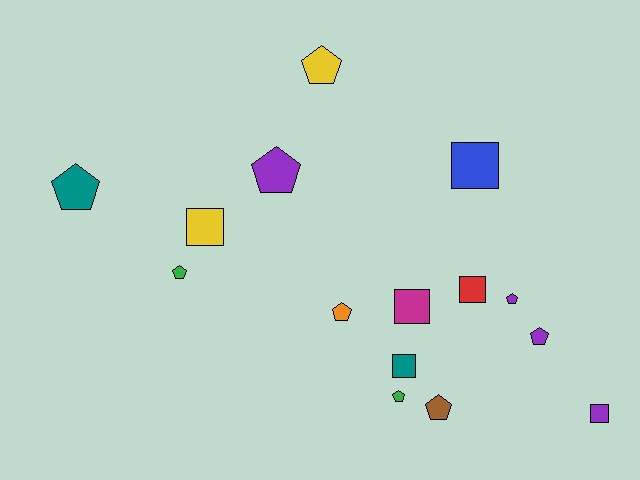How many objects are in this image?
There are 15 objects.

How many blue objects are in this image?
There is 1 blue object.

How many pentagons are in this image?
There are 9 pentagons.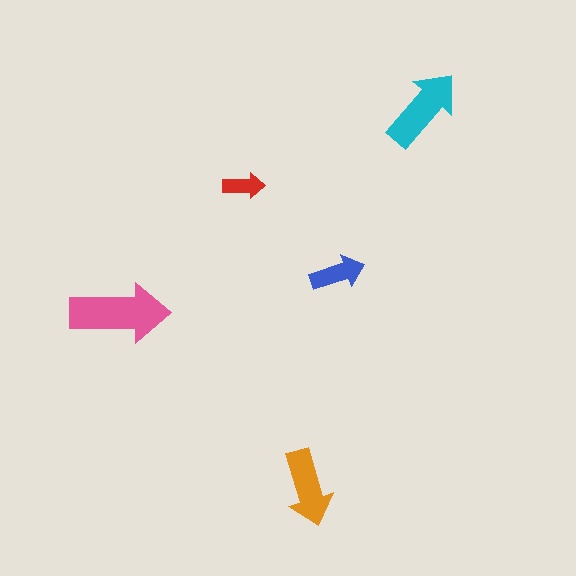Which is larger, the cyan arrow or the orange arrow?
The cyan one.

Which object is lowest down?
The orange arrow is bottommost.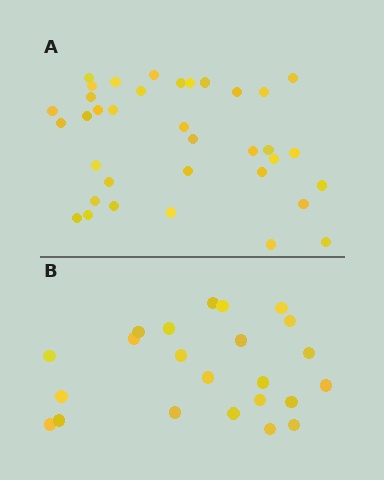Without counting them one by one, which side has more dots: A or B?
Region A (the top region) has more dots.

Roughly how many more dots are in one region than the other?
Region A has approximately 15 more dots than region B.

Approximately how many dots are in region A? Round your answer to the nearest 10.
About 40 dots. (The exact count is 36, which rounds to 40.)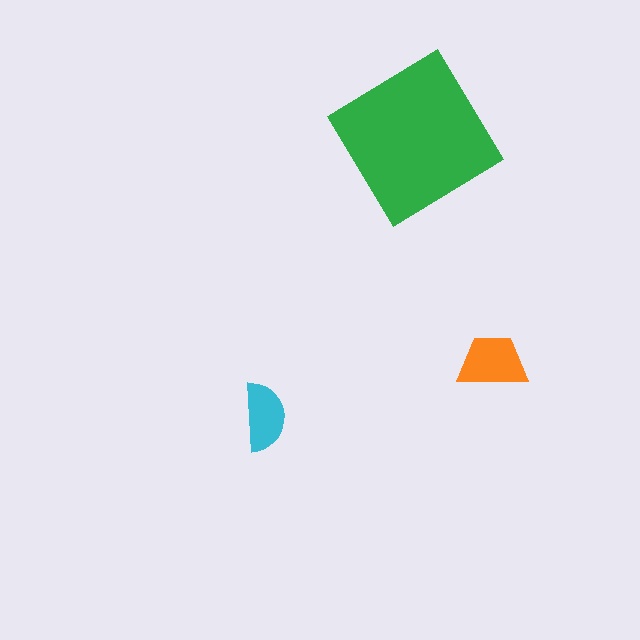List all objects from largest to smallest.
The green diamond, the orange trapezoid, the cyan semicircle.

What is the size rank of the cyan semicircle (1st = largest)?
3rd.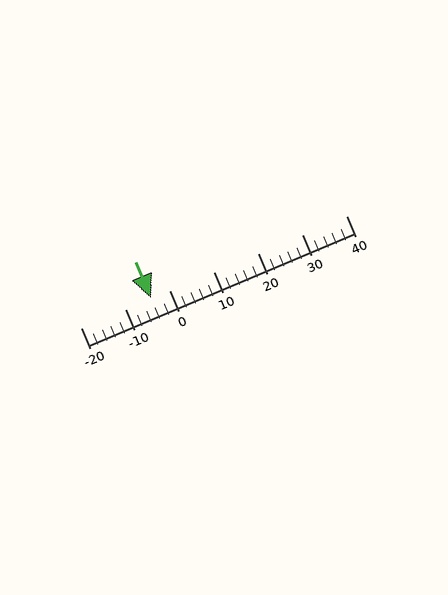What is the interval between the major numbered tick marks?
The major tick marks are spaced 10 units apart.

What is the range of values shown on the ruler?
The ruler shows values from -20 to 40.